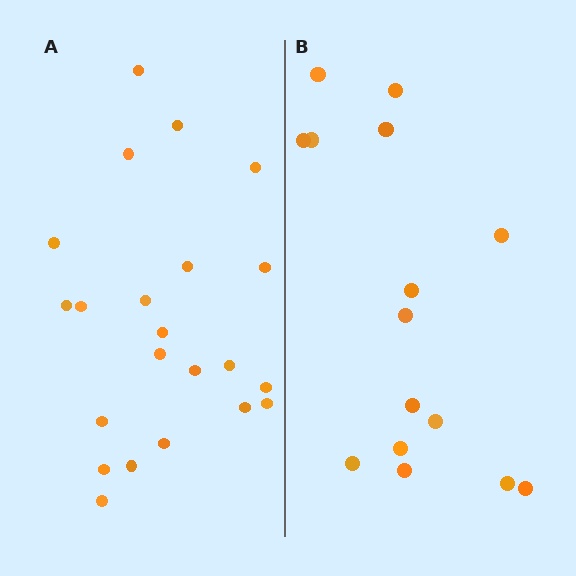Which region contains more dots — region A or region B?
Region A (the left region) has more dots.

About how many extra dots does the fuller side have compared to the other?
Region A has roughly 8 or so more dots than region B.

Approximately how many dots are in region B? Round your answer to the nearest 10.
About 20 dots. (The exact count is 15, which rounds to 20.)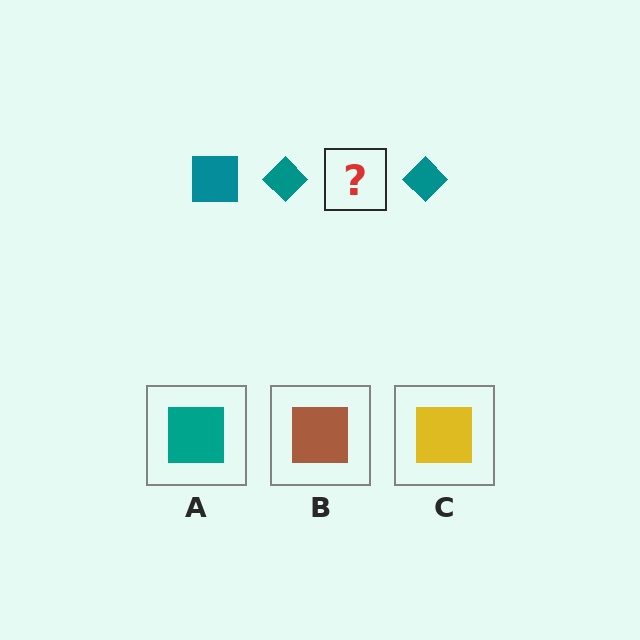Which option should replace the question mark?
Option A.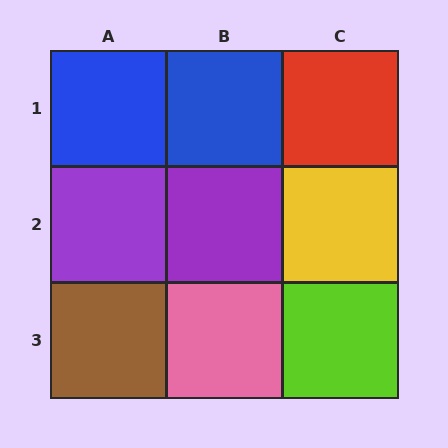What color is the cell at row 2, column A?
Purple.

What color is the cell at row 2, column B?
Purple.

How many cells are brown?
1 cell is brown.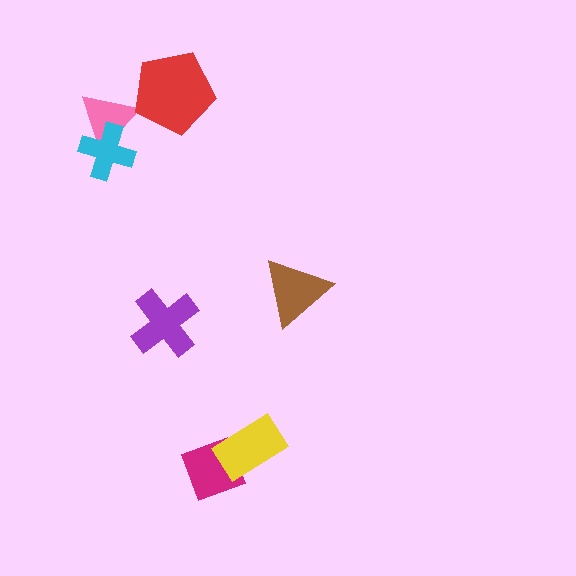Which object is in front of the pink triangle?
The cyan cross is in front of the pink triangle.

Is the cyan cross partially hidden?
No, no other shape covers it.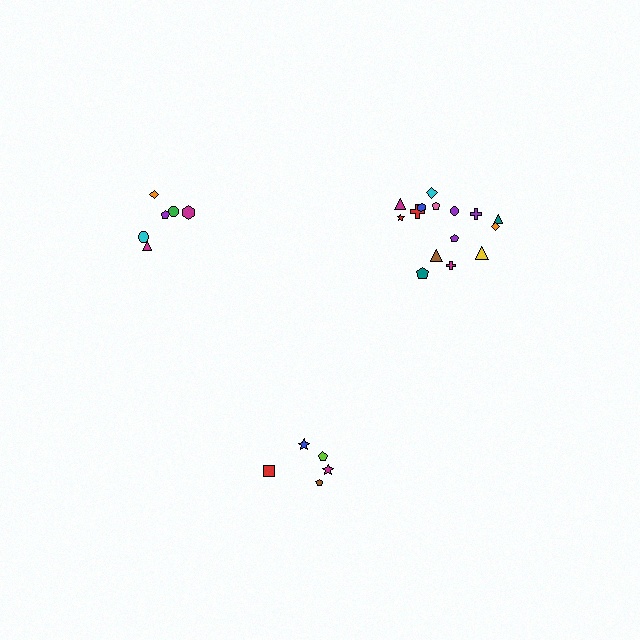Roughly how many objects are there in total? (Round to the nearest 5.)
Roughly 25 objects in total.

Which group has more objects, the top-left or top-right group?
The top-right group.